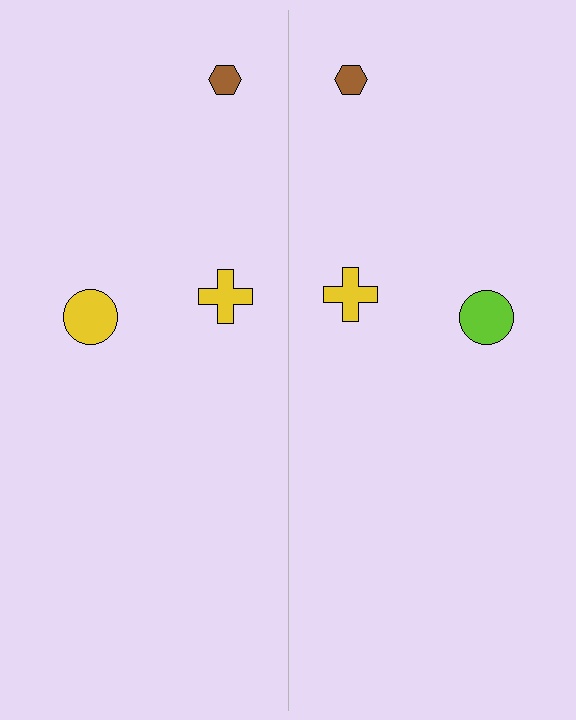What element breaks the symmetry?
The lime circle on the right side breaks the symmetry — its mirror counterpart is yellow.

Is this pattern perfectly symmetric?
No, the pattern is not perfectly symmetric. The lime circle on the right side breaks the symmetry — its mirror counterpart is yellow.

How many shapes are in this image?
There are 6 shapes in this image.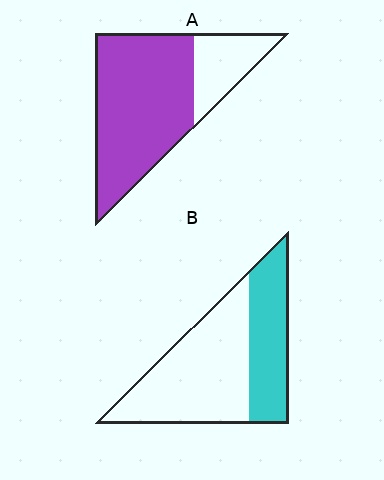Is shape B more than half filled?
No.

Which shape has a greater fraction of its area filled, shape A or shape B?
Shape A.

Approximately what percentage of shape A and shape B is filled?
A is approximately 75% and B is approximately 35%.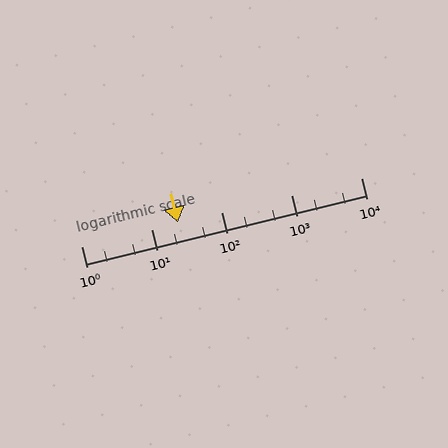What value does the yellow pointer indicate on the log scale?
The pointer indicates approximately 24.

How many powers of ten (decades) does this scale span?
The scale spans 4 decades, from 1 to 10000.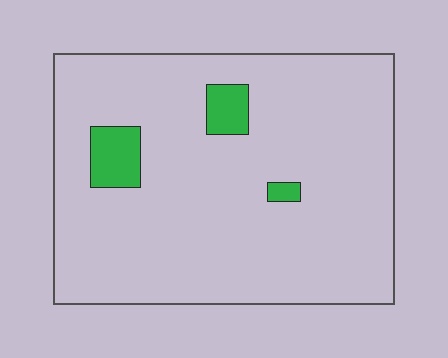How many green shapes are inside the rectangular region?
3.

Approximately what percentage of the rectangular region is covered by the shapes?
Approximately 5%.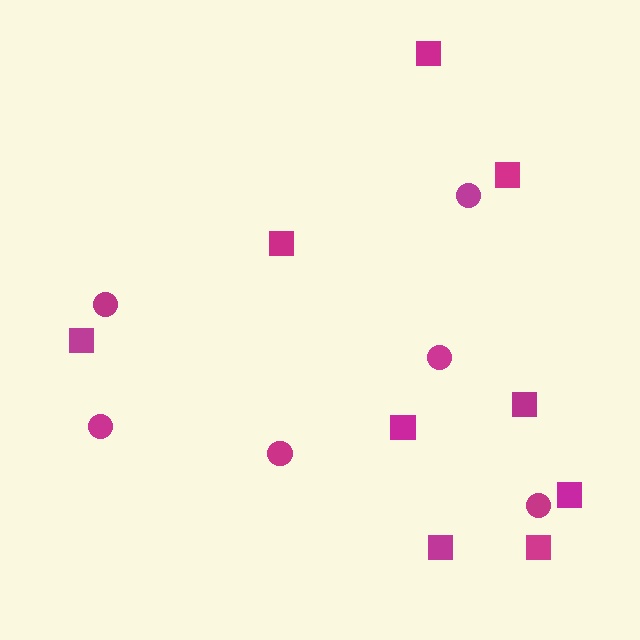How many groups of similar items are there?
There are 2 groups: one group of squares (9) and one group of circles (6).